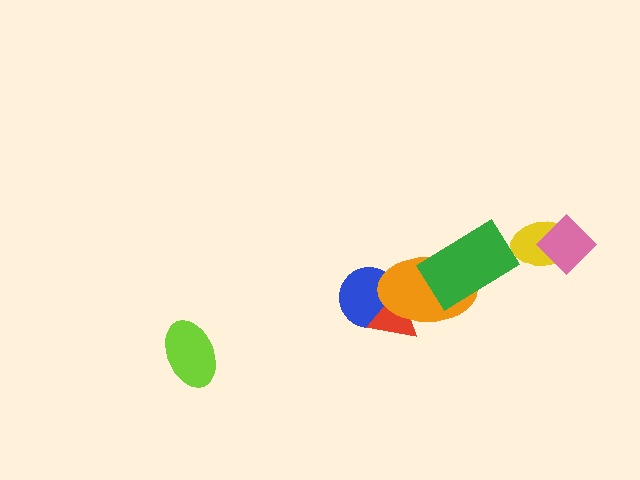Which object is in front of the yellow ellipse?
The pink diamond is in front of the yellow ellipse.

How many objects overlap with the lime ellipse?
0 objects overlap with the lime ellipse.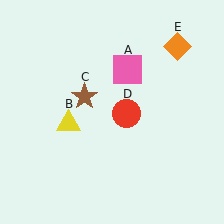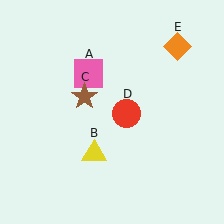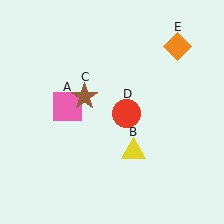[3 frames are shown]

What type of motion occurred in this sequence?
The pink square (object A), yellow triangle (object B) rotated counterclockwise around the center of the scene.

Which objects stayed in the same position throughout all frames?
Brown star (object C) and red circle (object D) and orange diamond (object E) remained stationary.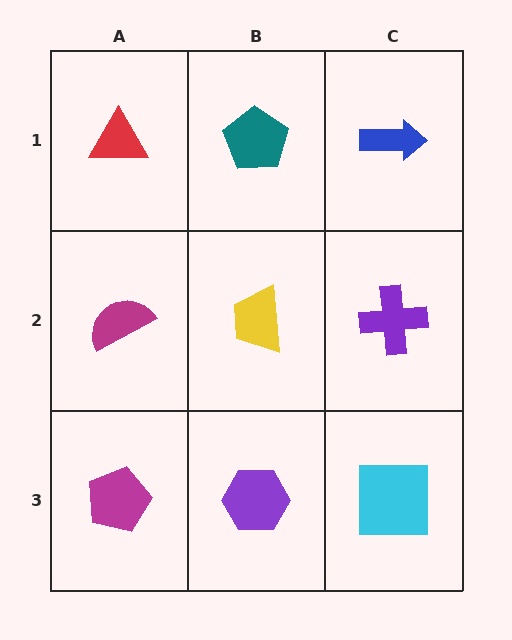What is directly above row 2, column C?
A blue arrow.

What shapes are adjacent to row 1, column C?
A purple cross (row 2, column C), a teal pentagon (row 1, column B).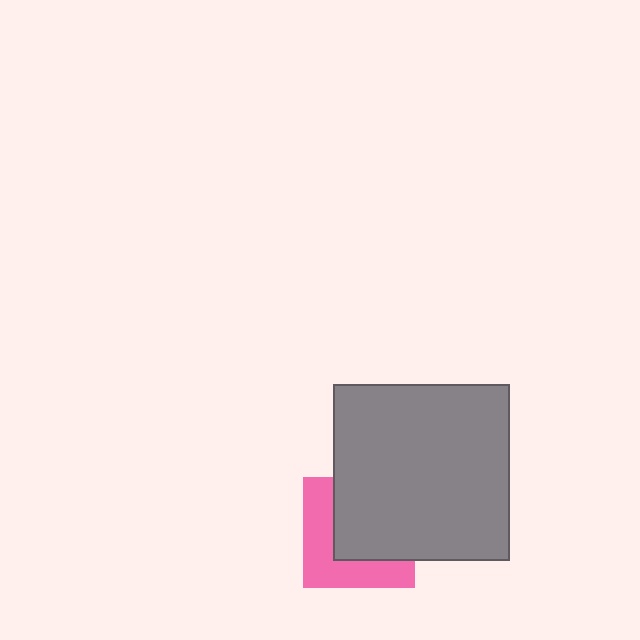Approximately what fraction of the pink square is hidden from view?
Roughly 56% of the pink square is hidden behind the gray square.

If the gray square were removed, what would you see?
You would see the complete pink square.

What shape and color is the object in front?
The object in front is a gray square.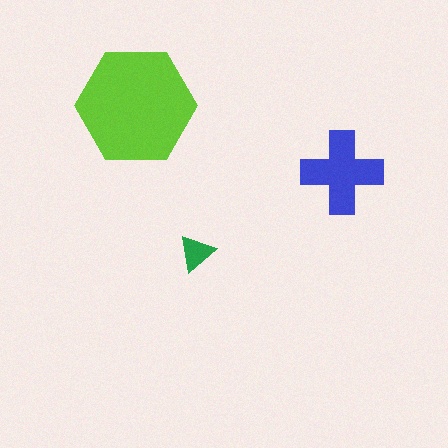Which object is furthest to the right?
The blue cross is rightmost.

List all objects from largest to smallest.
The lime hexagon, the blue cross, the green triangle.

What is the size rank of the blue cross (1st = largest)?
2nd.